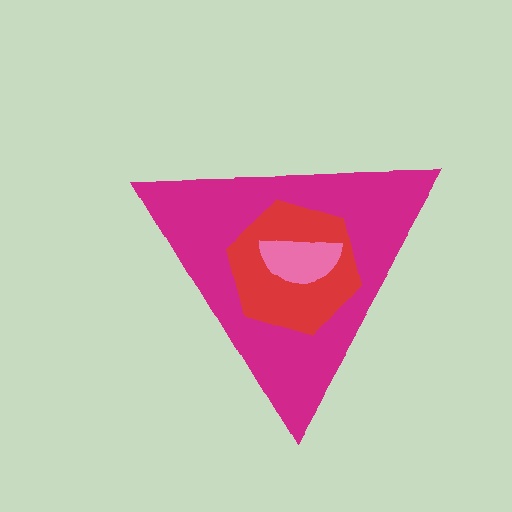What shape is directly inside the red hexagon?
The pink semicircle.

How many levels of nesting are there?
3.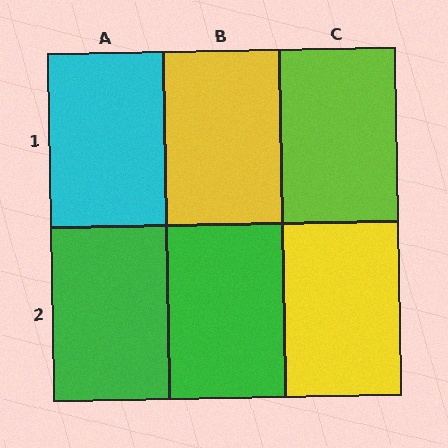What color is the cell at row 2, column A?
Green.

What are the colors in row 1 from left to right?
Cyan, yellow, lime.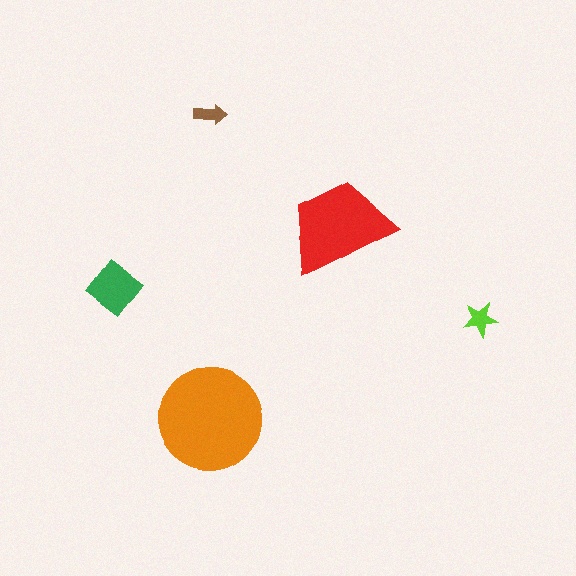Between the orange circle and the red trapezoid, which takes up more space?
The orange circle.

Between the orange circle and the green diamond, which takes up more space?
The orange circle.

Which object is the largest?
The orange circle.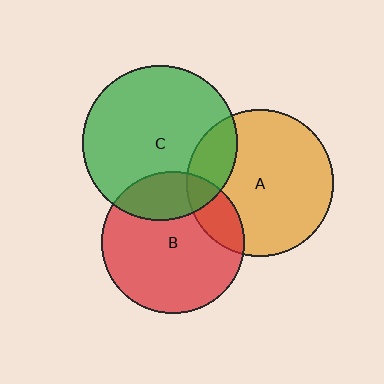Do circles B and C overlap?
Yes.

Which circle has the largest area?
Circle C (green).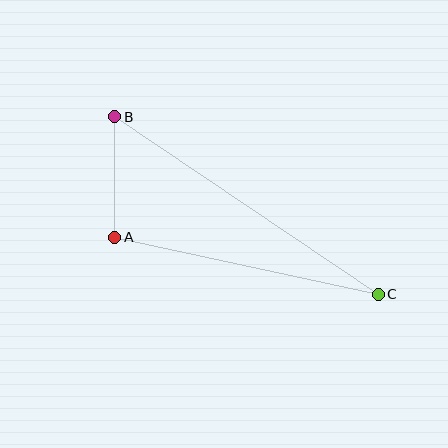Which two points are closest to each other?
Points A and B are closest to each other.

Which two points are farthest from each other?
Points B and C are farthest from each other.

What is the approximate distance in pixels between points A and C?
The distance between A and C is approximately 269 pixels.